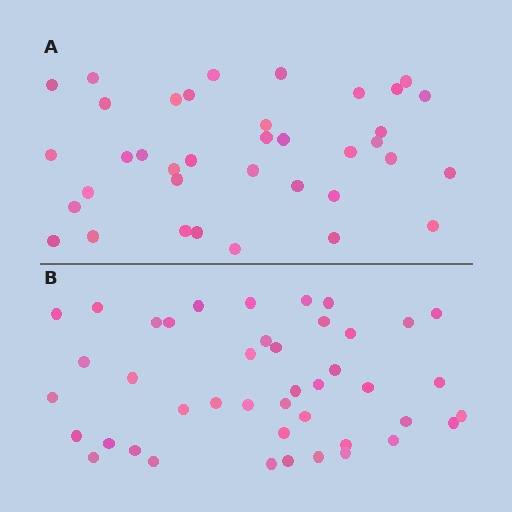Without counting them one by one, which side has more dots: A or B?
Region B (the bottom region) has more dots.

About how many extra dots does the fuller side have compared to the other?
Region B has about 6 more dots than region A.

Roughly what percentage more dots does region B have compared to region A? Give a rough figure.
About 15% more.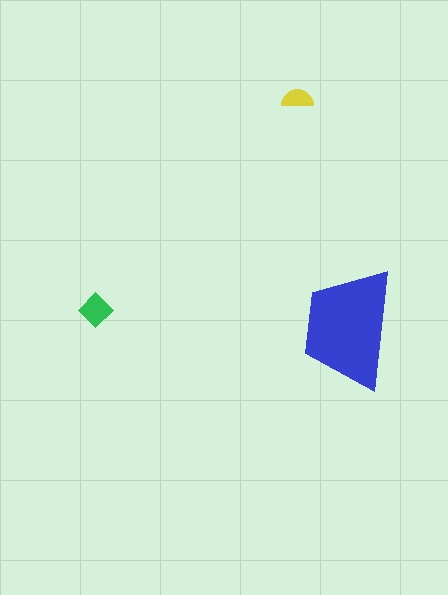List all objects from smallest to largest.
The yellow semicircle, the green diamond, the blue trapezoid.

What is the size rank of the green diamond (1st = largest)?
2nd.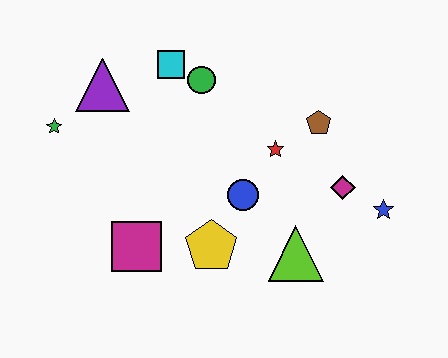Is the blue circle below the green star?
Yes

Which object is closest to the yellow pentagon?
The blue circle is closest to the yellow pentagon.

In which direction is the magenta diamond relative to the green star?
The magenta diamond is to the right of the green star.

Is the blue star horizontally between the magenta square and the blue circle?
No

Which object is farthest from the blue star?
The green star is farthest from the blue star.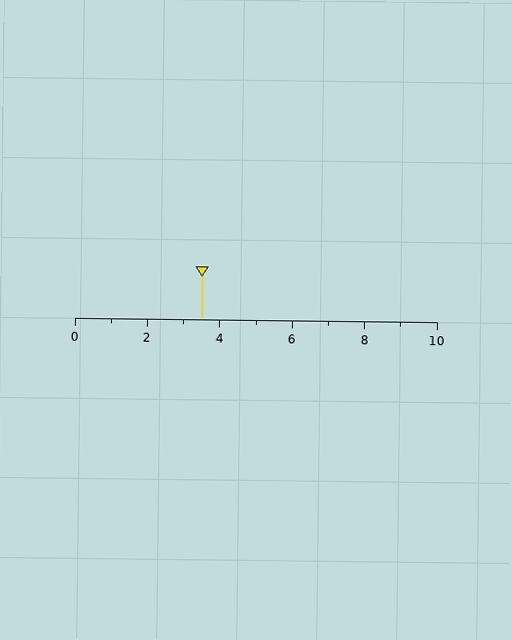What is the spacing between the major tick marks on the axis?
The major ticks are spaced 2 apart.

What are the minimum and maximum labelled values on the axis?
The axis runs from 0 to 10.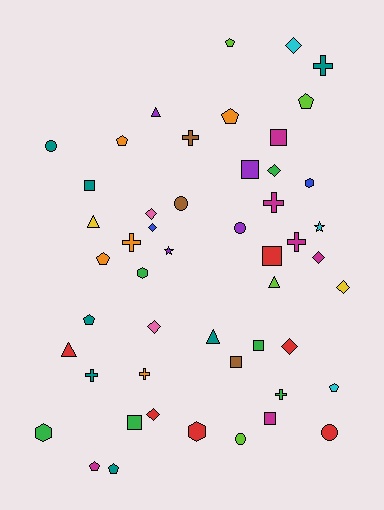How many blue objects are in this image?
There are 2 blue objects.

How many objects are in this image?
There are 50 objects.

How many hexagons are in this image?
There are 4 hexagons.